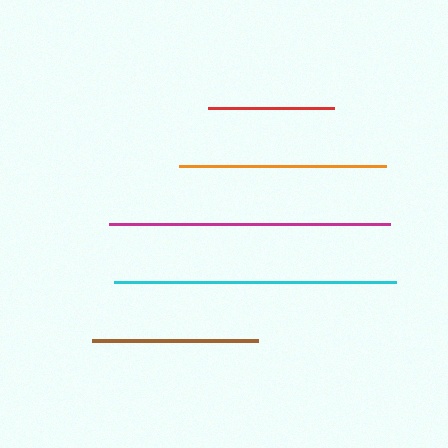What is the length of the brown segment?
The brown segment is approximately 166 pixels long.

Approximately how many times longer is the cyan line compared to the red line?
The cyan line is approximately 2.2 times the length of the red line.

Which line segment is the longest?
The cyan line is the longest at approximately 282 pixels.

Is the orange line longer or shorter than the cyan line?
The cyan line is longer than the orange line.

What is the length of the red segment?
The red segment is approximately 126 pixels long.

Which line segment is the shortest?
The red line is the shortest at approximately 126 pixels.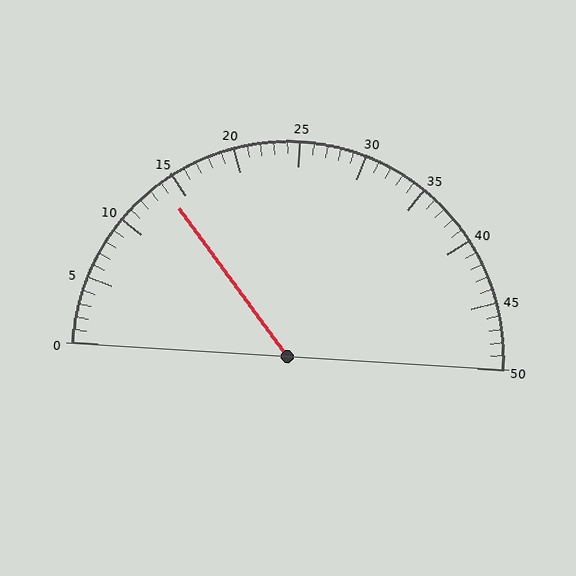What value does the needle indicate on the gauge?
The needle indicates approximately 14.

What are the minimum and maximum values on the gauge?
The gauge ranges from 0 to 50.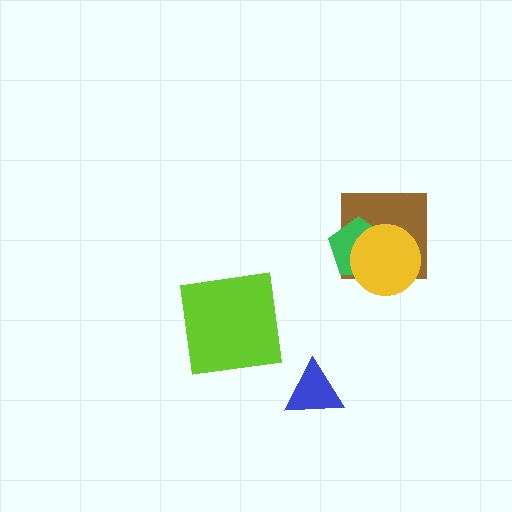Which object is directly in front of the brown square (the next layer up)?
The green pentagon is directly in front of the brown square.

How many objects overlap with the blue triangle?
0 objects overlap with the blue triangle.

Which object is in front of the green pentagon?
The yellow circle is in front of the green pentagon.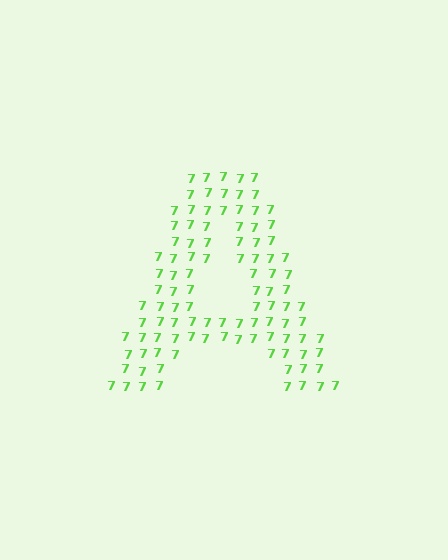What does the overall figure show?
The overall figure shows the letter A.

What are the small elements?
The small elements are digit 7's.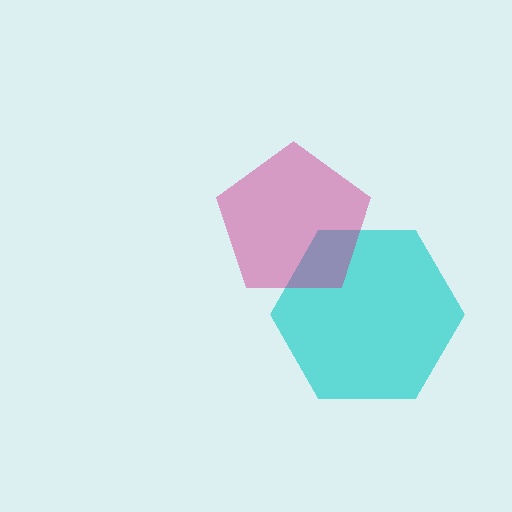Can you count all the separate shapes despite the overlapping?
Yes, there are 2 separate shapes.